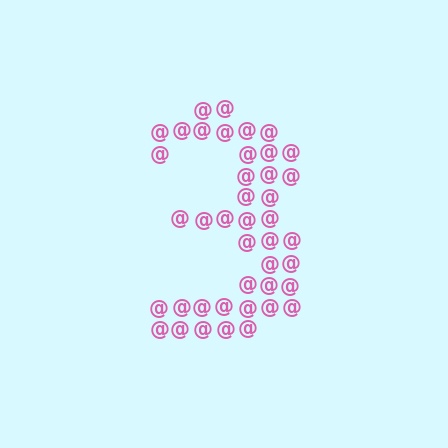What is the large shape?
The large shape is the digit 3.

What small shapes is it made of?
It is made of small at signs.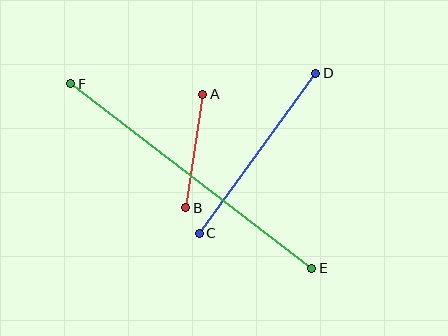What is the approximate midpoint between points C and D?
The midpoint is at approximately (258, 153) pixels.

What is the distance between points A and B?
The distance is approximately 115 pixels.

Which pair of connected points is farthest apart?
Points E and F are farthest apart.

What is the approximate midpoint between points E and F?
The midpoint is at approximately (191, 176) pixels.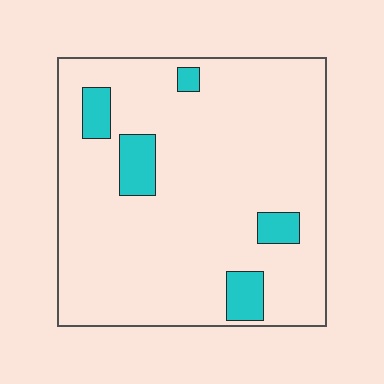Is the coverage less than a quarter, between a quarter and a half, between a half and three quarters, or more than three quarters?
Less than a quarter.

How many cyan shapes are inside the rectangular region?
5.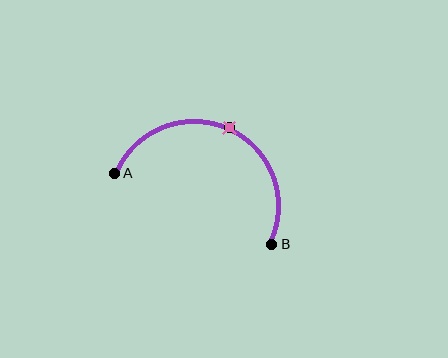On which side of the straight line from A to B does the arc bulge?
The arc bulges above the straight line connecting A and B.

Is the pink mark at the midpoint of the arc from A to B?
Yes. The pink mark lies on the arc at equal arc-length from both A and B — it is the arc midpoint.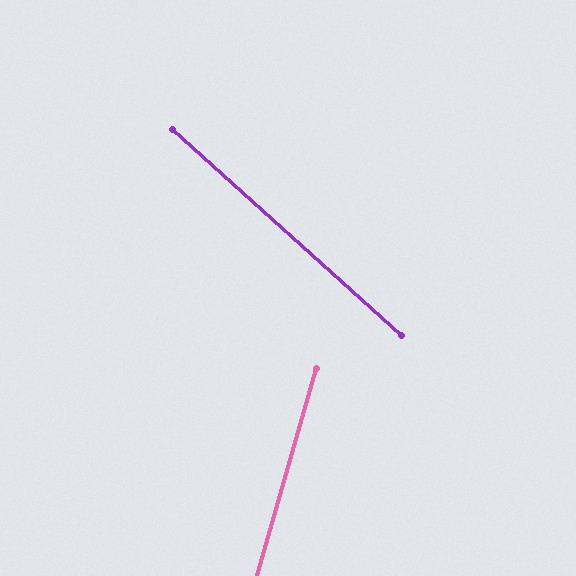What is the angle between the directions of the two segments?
Approximately 64 degrees.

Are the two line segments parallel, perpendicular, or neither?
Neither parallel nor perpendicular — they differ by about 64°.